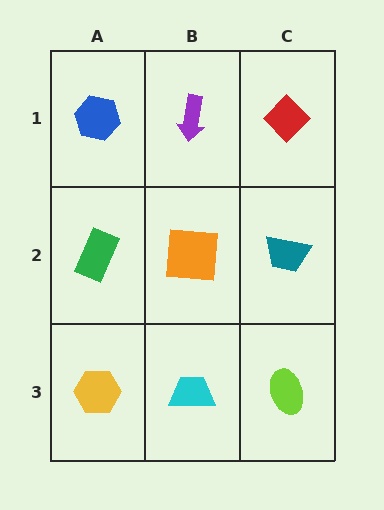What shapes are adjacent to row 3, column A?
A green rectangle (row 2, column A), a cyan trapezoid (row 3, column B).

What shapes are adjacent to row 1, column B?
An orange square (row 2, column B), a blue hexagon (row 1, column A), a red diamond (row 1, column C).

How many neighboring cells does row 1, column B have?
3.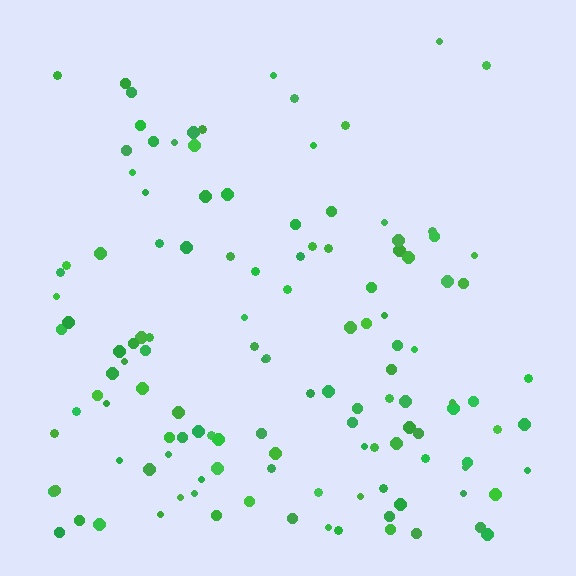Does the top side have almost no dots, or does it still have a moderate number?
Still a moderate number, just noticeably fewer than the bottom.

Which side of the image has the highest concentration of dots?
The bottom.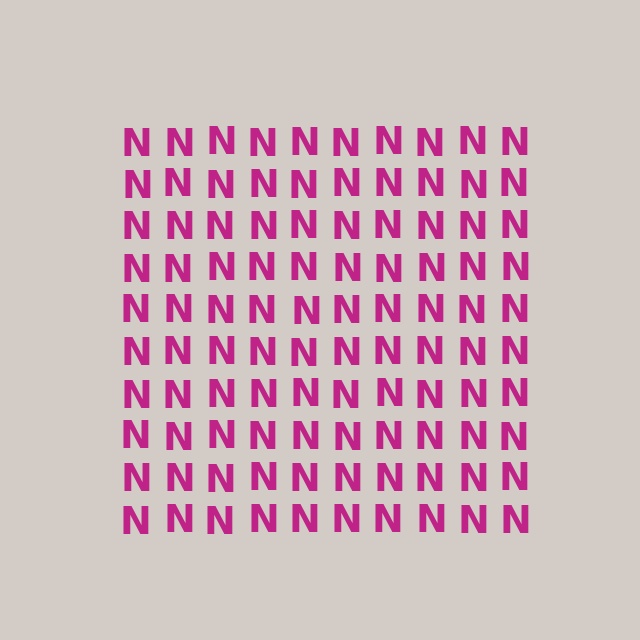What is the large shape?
The large shape is a square.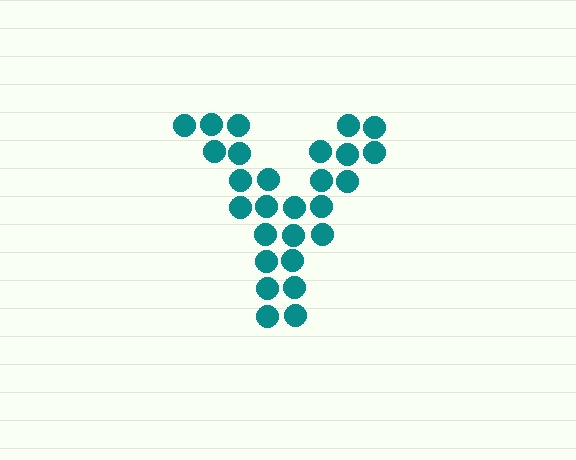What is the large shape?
The large shape is the letter Y.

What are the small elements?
The small elements are circles.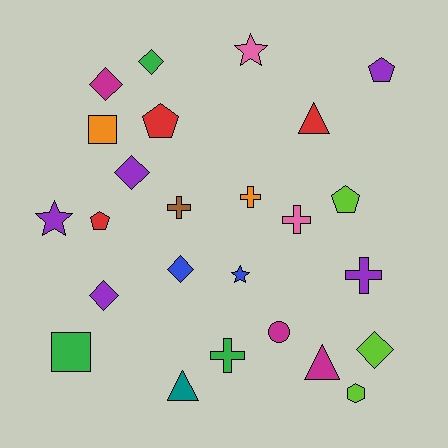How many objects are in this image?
There are 25 objects.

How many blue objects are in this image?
There are 2 blue objects.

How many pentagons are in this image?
There are 4 pentagons.